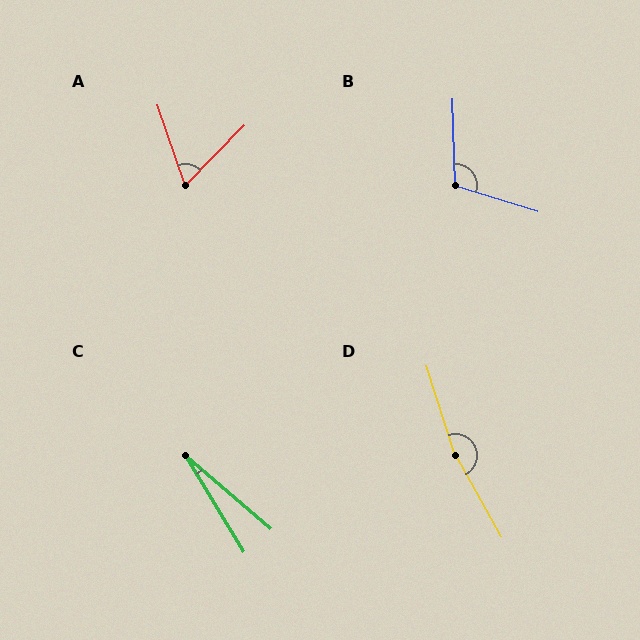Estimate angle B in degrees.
Approximately 109 degrees.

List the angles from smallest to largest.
C (18°), A (63°), B (109°), D (169°).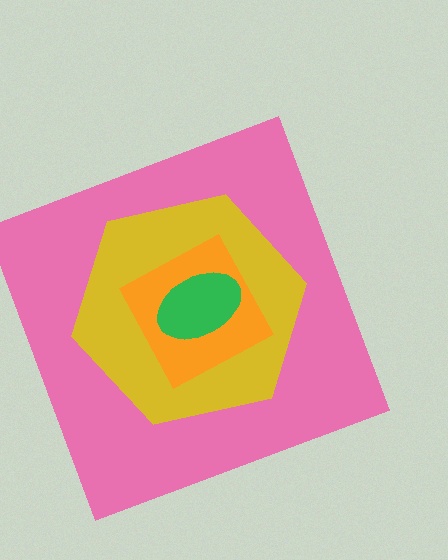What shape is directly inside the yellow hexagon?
The orange diamond.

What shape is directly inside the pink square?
The yellow hexagon.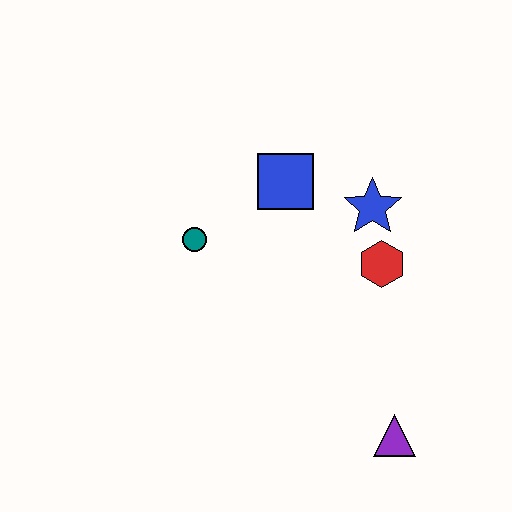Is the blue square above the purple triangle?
Yes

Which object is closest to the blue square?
The blue star is closest to the blue square.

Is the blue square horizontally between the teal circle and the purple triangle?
Yes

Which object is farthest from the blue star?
The purple triangle is farthest from the blue star.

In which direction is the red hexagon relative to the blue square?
The red hexagon is to the right of the blue square.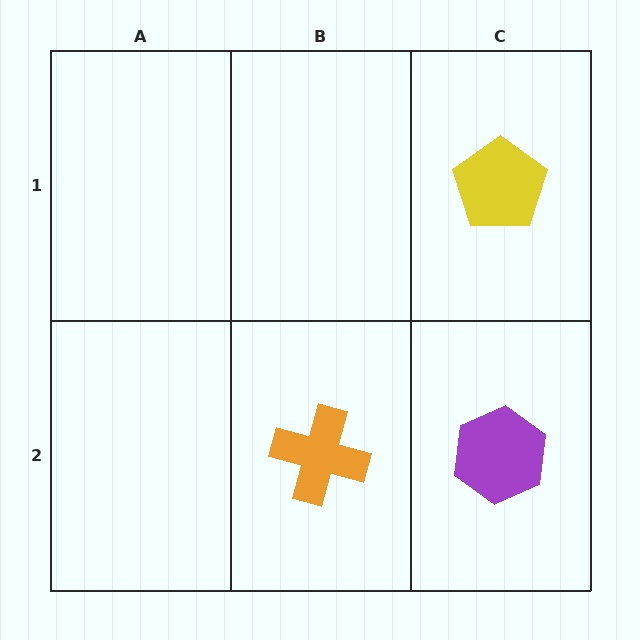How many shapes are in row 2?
2 shapes.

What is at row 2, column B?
An orange cross.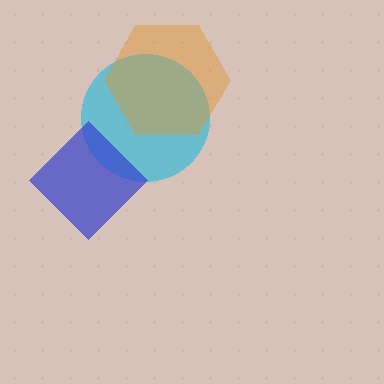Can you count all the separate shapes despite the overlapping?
Yes, there are 3 separate shapes.